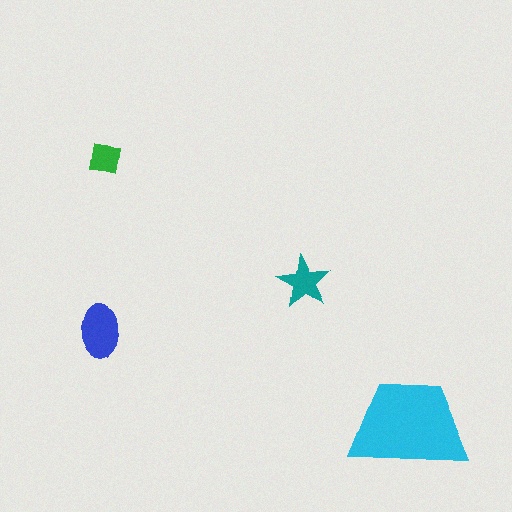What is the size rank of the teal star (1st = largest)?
3rd.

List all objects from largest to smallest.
The cyan trapezoid, the blue ellipse, the teal star, the green square.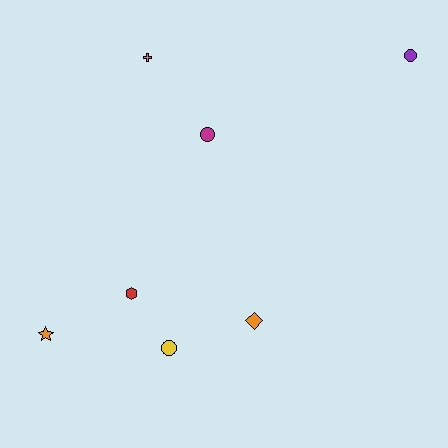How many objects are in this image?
There are 7 objects.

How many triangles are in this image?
There are no triangles.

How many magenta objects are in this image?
There is 1 magenta object.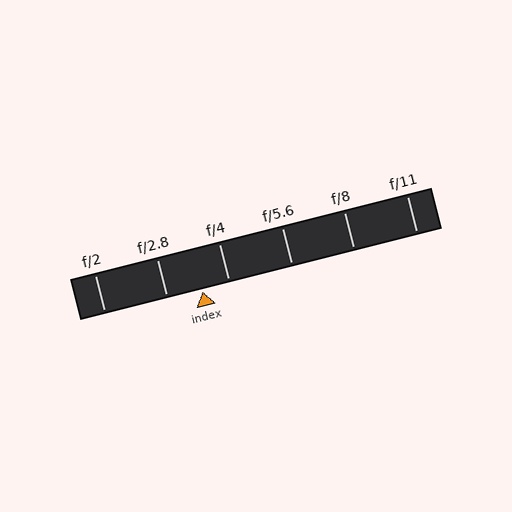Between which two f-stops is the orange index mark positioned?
The index mark is between f/2.8 and f/4.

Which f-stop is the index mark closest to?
The index mark is closest to f/4.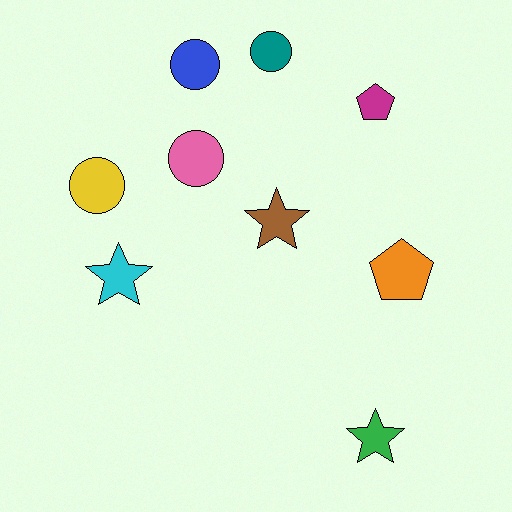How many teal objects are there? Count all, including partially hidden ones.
There is 1 teal object.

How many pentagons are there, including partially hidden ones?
There are 2 pentagons.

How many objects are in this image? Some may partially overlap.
There are 9 objects.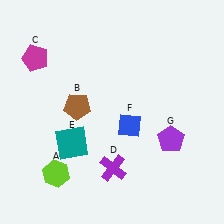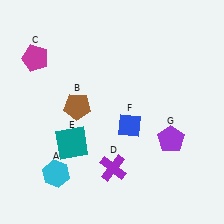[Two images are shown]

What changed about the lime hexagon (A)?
In Image 1, A is lime. In Image 2, it changed to cyan.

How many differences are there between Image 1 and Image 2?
There is 1 difference between the two images.